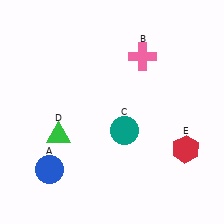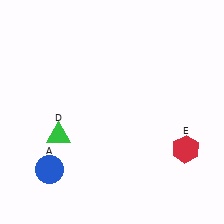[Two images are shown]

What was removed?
The pink cross (B), the teal circle (C) were removed in Image 2.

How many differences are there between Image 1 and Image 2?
There are 2 differences between the two images.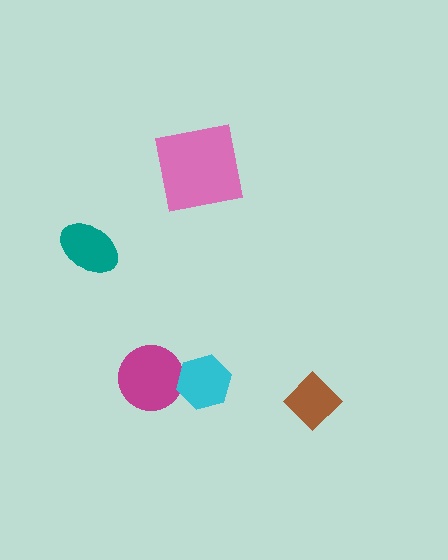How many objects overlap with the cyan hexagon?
1 object overlaps with the cyan hexagon.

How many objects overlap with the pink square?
0 objects overlap with the pink square.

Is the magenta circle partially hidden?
Yes, it is partially covered by another shape.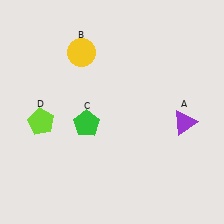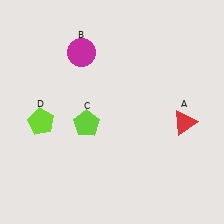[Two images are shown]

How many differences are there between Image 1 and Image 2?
There are 3 differences between the two images.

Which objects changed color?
A changed from purple to red. B changed from yellow to magenta. C changed from green to lime.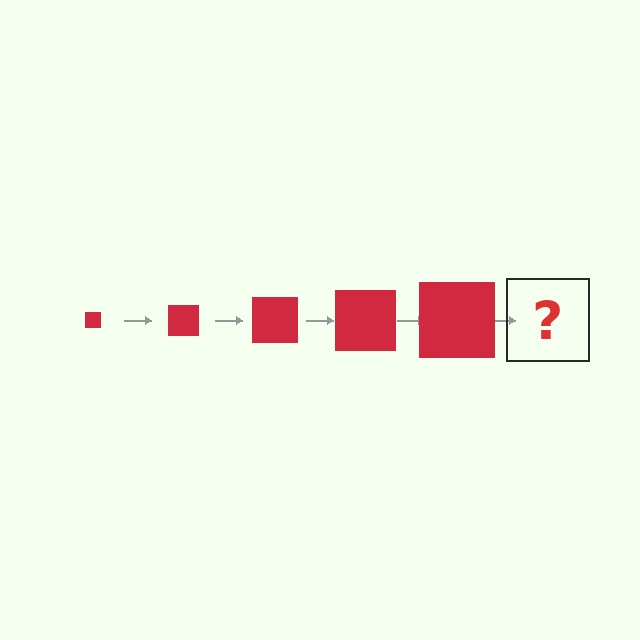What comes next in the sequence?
The next element should be a red square, larger than the previous one.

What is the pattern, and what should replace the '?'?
The pattern is that the square gets progressively larger each step. The '?' should be a red square, larger than the previous one.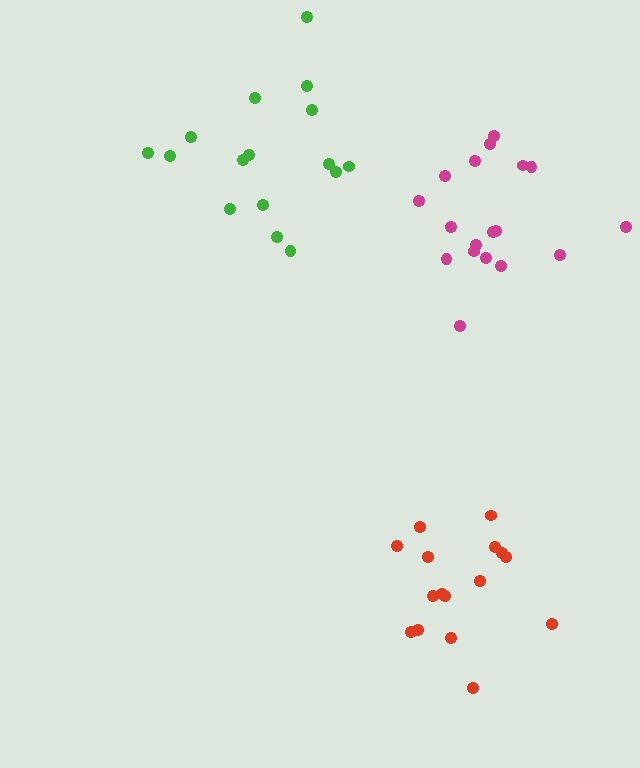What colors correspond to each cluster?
The clusters are colored: red, magenta, green.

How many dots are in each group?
Group 1: 16 dots, Group 2: 18 dots, Group 3: 16 dots (50 total).